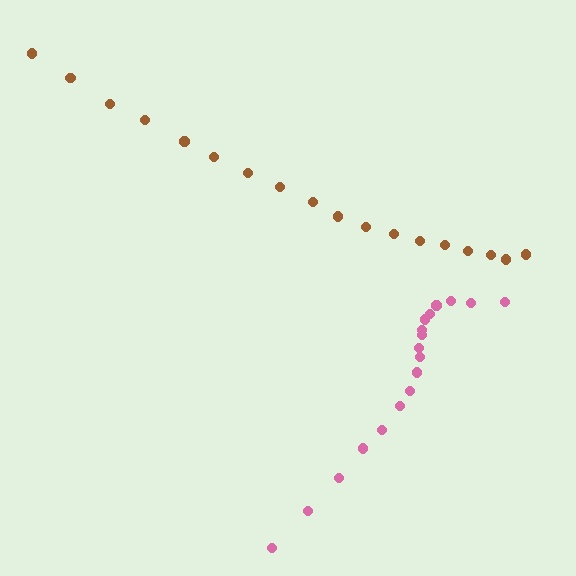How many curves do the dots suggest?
There are 2 distinct paths.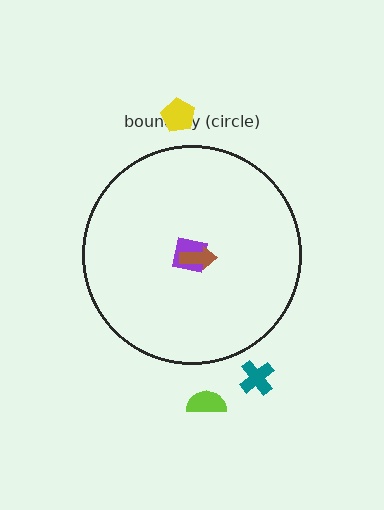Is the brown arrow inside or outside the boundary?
Inside.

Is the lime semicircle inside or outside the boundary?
Outside.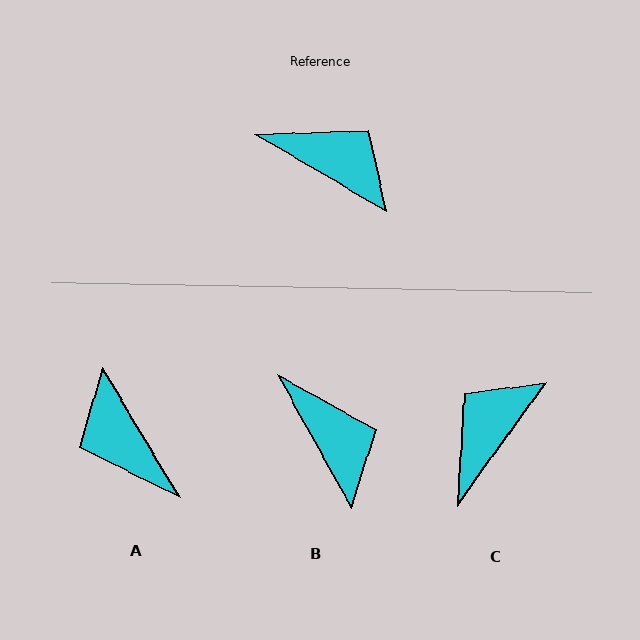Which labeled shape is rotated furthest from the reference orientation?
A, about 151 degrees away.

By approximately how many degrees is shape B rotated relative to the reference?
Approximately 31 degrees clockwise.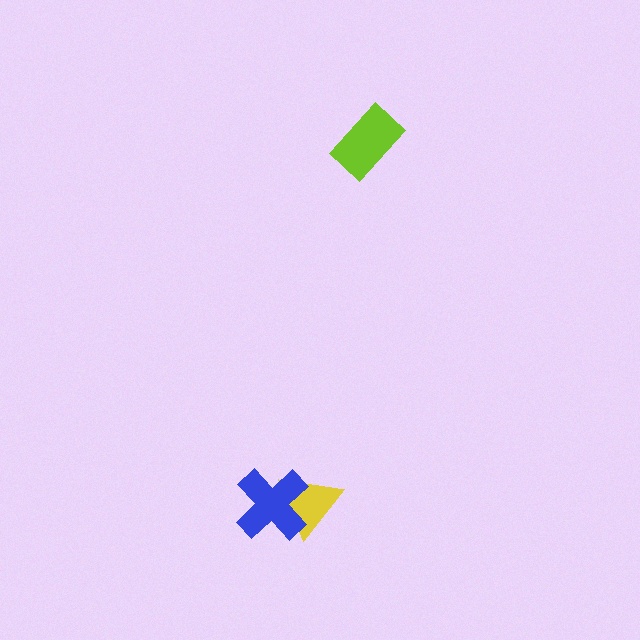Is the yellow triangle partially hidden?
Yes, it is partially covered by another shape.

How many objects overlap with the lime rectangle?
0 objects overlap with the lime rectangle.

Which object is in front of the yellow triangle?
The blue cross is in front of the yellow triangle.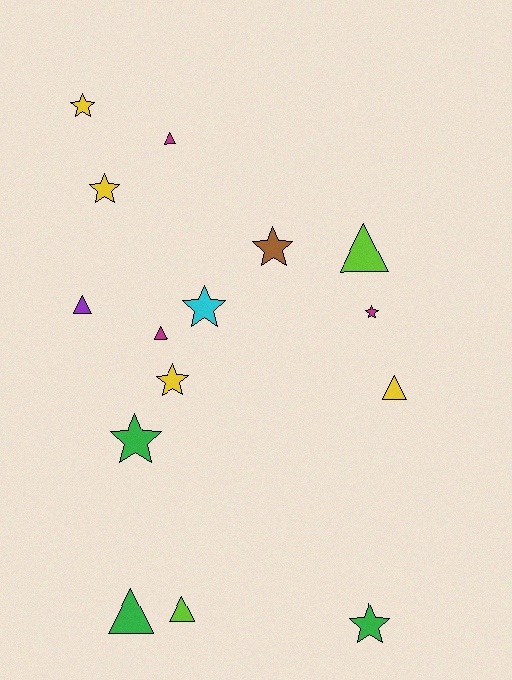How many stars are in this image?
There are 8 stars.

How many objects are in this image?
There are 15 objects.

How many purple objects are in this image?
There is 1 purple object.